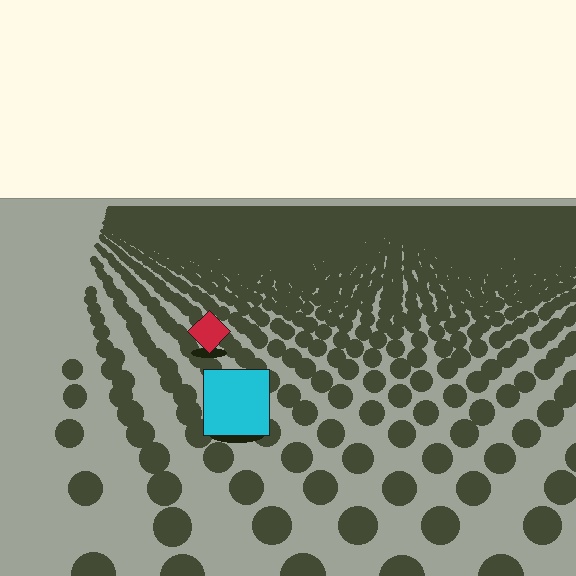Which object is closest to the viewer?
The cyan square is closest. The texture marks near it are larger and more spread out.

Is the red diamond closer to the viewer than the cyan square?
No. The cyan square is closer — you can tell from the texture gradient: the ground texture is coarser near it.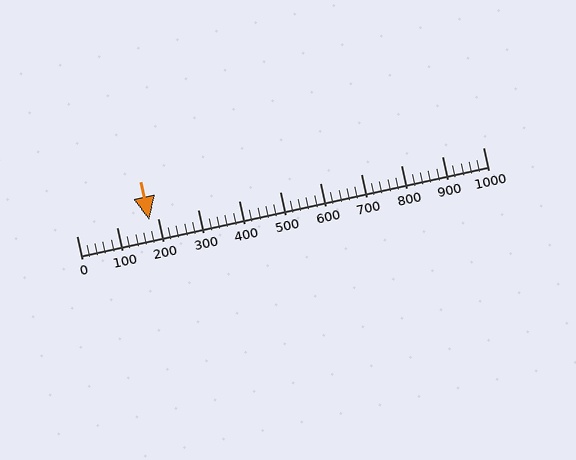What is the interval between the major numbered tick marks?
The major tick marks are spaced 100 units apart.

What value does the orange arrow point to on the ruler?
The orange arrow points to approximately 180.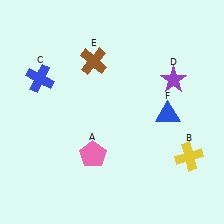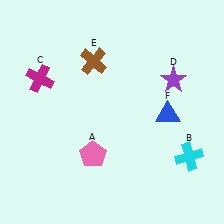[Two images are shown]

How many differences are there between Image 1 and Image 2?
There are 2 differences between the two images.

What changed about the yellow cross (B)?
In Image 1, B is yellow. In Image 2, it changed to cyan.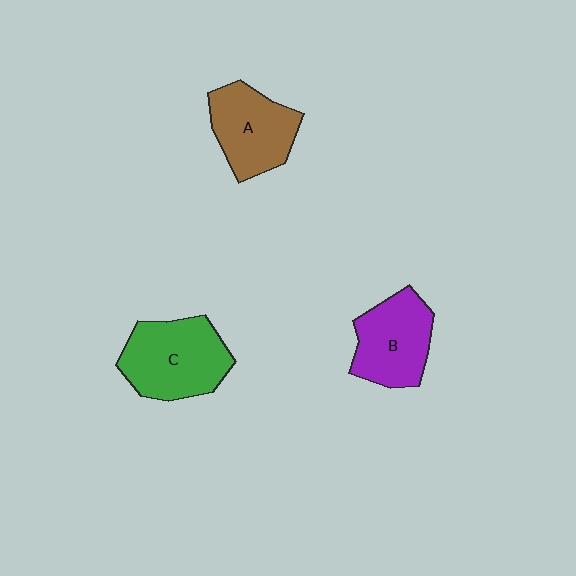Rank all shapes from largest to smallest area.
From largest to smallest: C (green), B (purple), A (brown).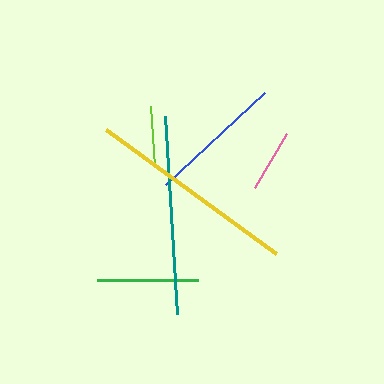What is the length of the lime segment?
The lime segment is approximately 60 pixels long.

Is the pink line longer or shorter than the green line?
The green line is longer than the pink line.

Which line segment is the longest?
The yellow line is the longest at approximately 210 pixels.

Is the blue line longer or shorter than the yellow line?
The yellow line is longer than the blue line.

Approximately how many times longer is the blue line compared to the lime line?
The blue line is approximately 2.2 times the length of the lime line.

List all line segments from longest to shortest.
From longest to shortest: yellow, teal, blue, green, pink, lime.